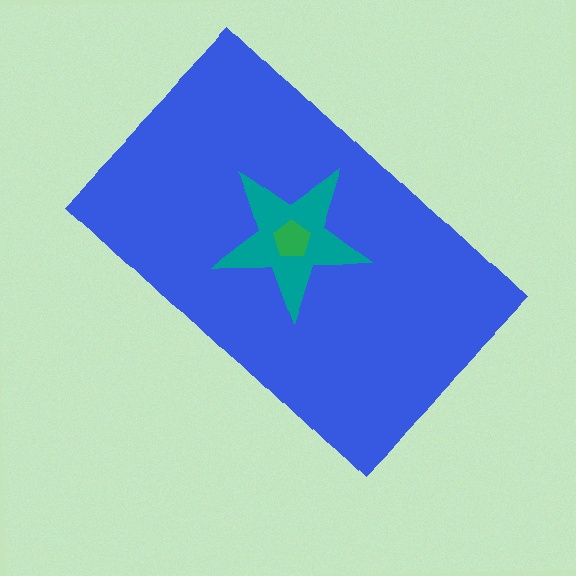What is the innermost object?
The green pentagon.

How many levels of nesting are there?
3.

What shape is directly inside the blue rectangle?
The teal star.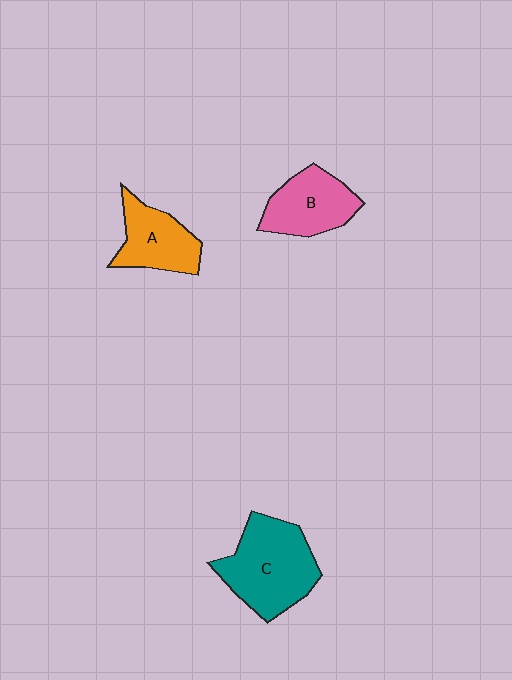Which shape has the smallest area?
Shape A (orange).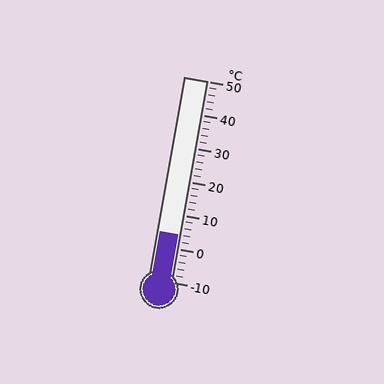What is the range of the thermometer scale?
The thermometer scale ranges from -10°C to 50°C.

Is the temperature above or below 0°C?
The temperature is above 0°C.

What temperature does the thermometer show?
The thermometer shows approximately 4°C.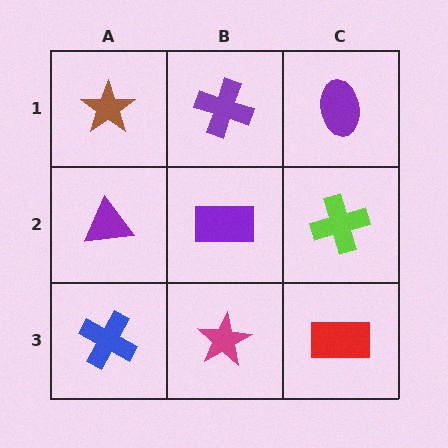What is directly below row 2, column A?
A blue cross.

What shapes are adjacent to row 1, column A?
A purple triangle (row 2, column A), a purple cross (row 1, column B).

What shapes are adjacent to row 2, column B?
A purple cross (row 1, column B), a magenta star (row 3, column B), a purple triangle (row 2, column A), a lime cross (row 2, column C).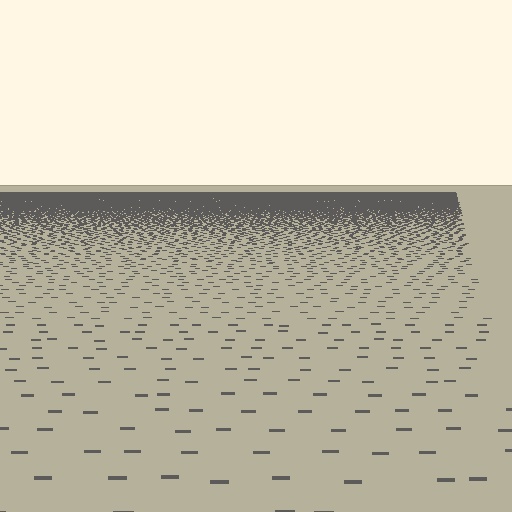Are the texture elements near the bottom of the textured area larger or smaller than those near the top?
Larger. Near the bottom, elements are closer to the viewer and appear at a bigger on-screen size.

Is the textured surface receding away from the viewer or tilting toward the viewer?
The surface is receding away from the viewer. Texture elements get smaller and denser toward the top.